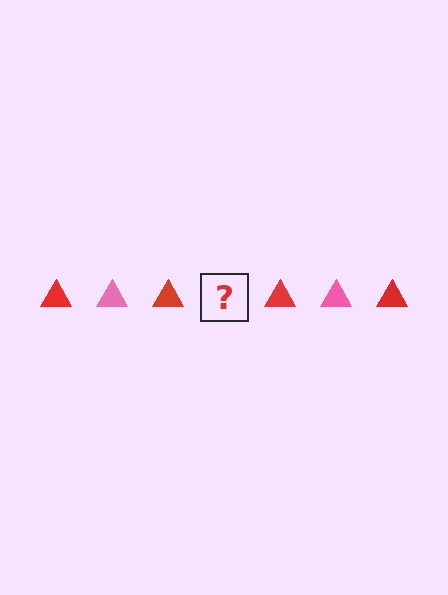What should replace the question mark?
The question mark should be replaced with a pink triangle.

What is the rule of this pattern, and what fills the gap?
The rule is that the pattern cycles through red, pink triangles. The gap should be filled with a pink triangle.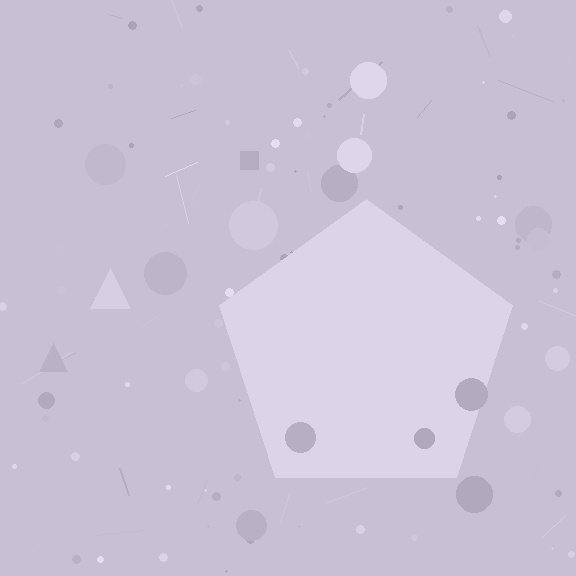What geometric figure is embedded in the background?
A pentagon is embedded in the background.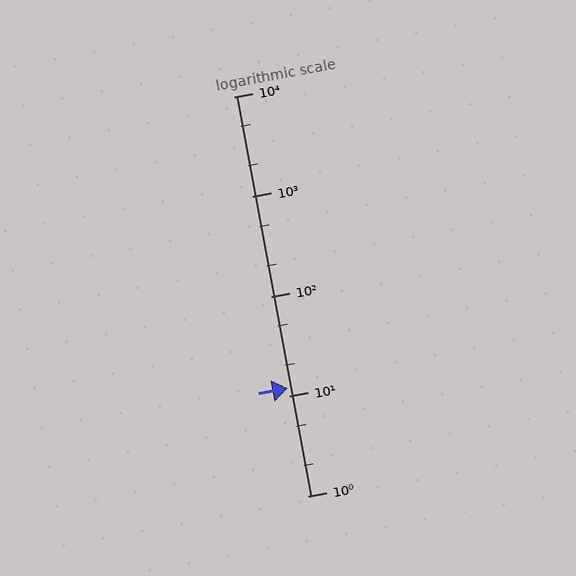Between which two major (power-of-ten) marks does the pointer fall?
The pointer is between 10 and 100.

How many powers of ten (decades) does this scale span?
The scale spans 4 decades, from 1 to 10000.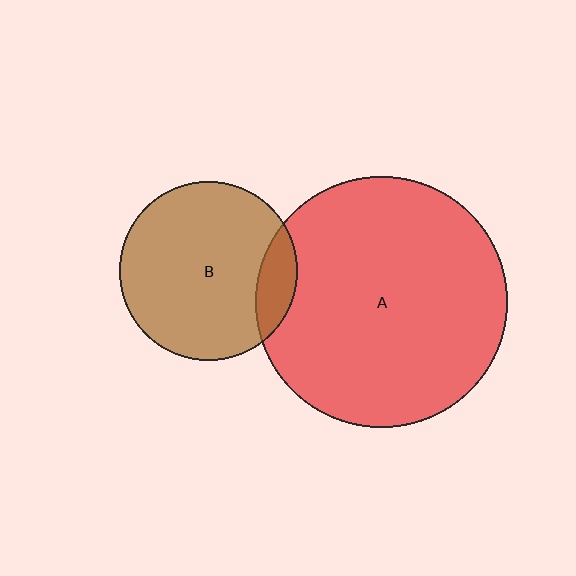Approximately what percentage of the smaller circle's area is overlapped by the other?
Approximately 15%.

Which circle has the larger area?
Circle A (red).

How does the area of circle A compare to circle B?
Approximately 2.0 times.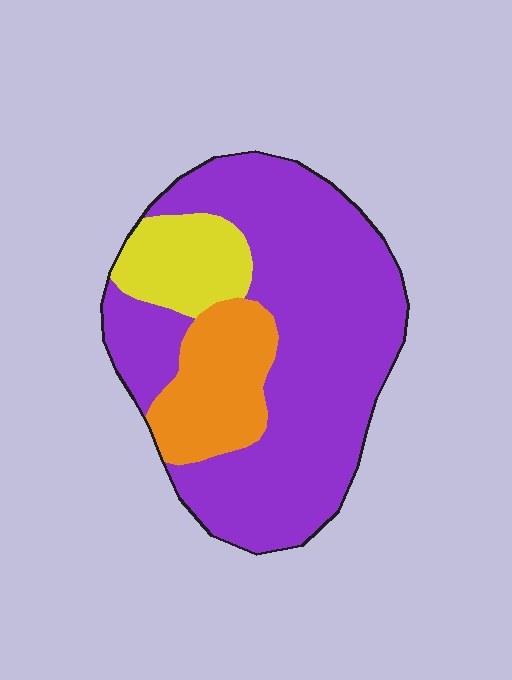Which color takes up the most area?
Purple, at roughly 70%.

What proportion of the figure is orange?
Orange takes up about one sixth (1/6) of the figure.